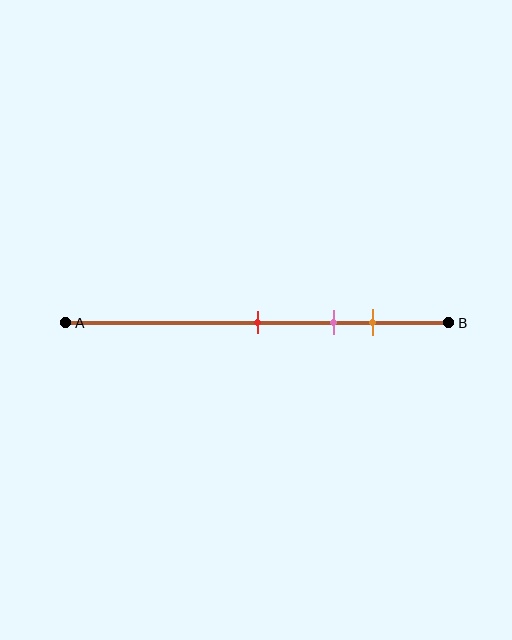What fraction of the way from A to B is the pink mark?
The pink mark is approximately 70% (0.7) of the way from A to B.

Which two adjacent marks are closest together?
The pink and orange marks are the closest adjacent pair.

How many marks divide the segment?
There are 3 marks dividing the segment.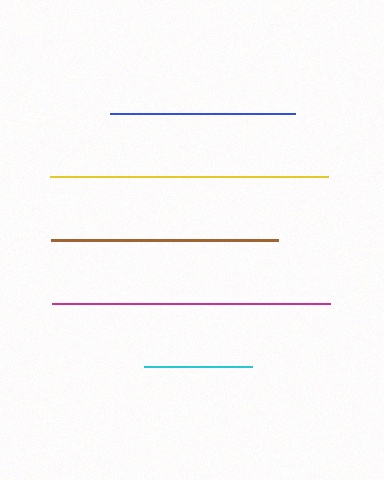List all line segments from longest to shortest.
From longest to shortest: yellow, magenta, brown, blue, cyan.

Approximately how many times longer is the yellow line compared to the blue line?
The yellow line is approximately 1.5 times the length of the blue line.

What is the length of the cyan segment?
The cyan segment is approximately 108 pixels long.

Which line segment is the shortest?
The cyan line is the shortest at approximately 108 pixels.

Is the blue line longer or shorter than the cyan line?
The blue line is longer than the cyan line.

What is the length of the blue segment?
The blue segment is approximately 184 pixels long.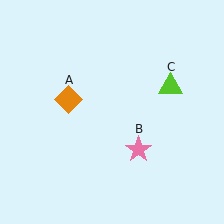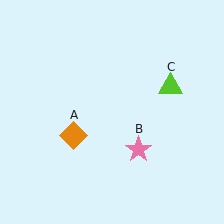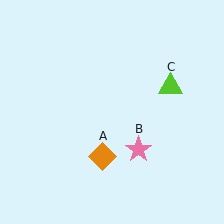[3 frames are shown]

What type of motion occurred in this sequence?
The orange diamond (object A) rotated counterclockwise around the center of the scene.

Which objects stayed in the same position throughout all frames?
Pink star (object B) and lime triangle (object C) remained stationary.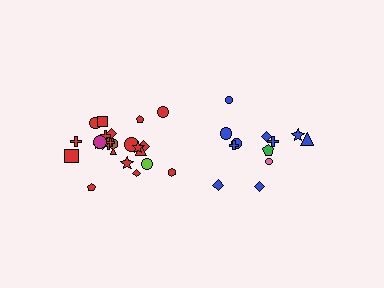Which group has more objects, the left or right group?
The left group.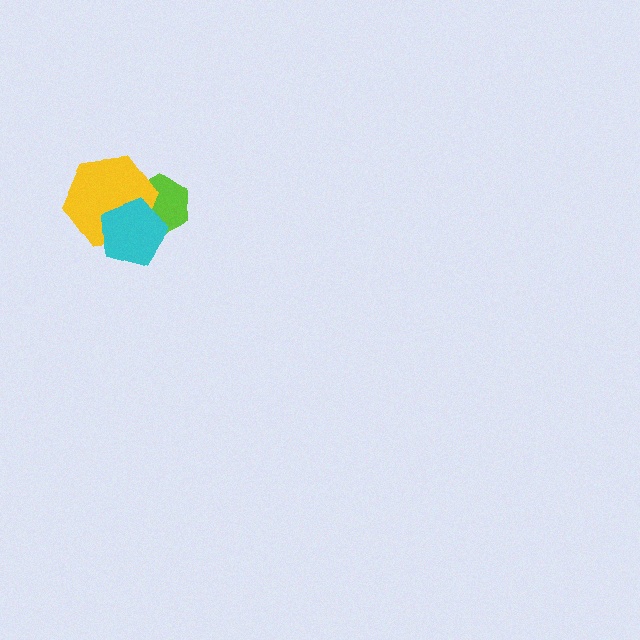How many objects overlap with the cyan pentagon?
2 objects overlap with the cyan pentagon.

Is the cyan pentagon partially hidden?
No, no other shape covers it.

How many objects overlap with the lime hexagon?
2 objects overlap with the lime hexagon.